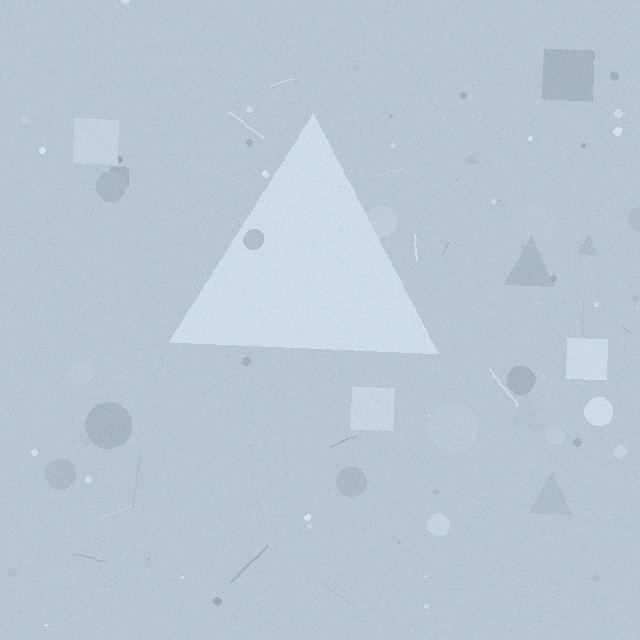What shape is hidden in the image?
A triangle is hidden in the image.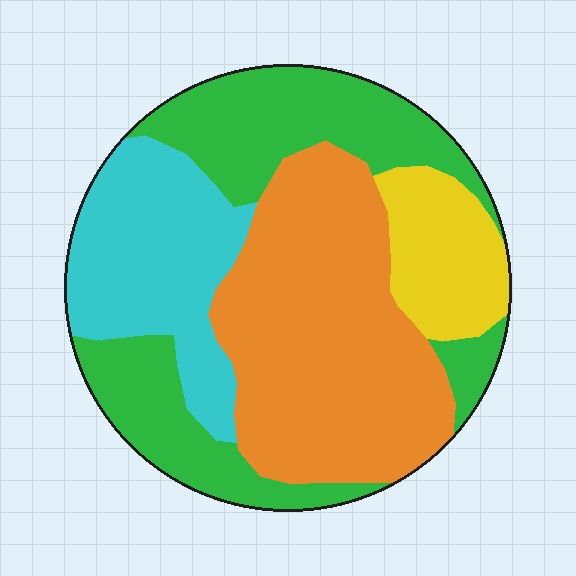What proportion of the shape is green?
Green covers 32% of the shape.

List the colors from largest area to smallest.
From largest to smallest: orange, green, cyan, yellow.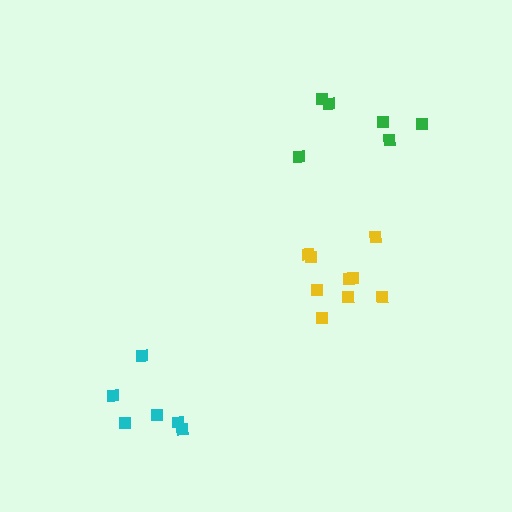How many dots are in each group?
Group 1: 6 dots, Group 2: 6 dots, Group 3: 9 dots (21 total).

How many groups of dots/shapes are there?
There are 3 groups.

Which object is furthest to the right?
The green cluster is rightmost.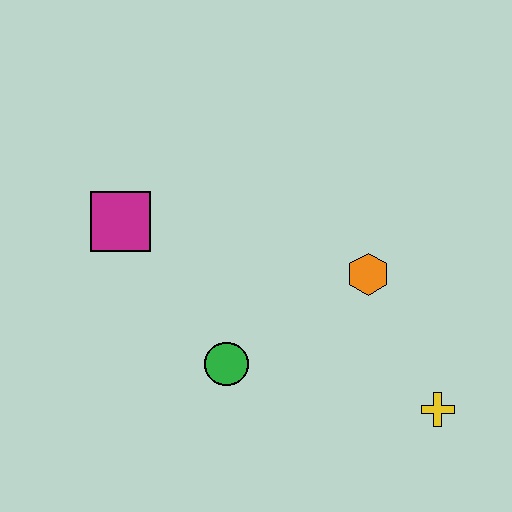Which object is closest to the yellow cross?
The orange hexagon is closest to the yellow cross.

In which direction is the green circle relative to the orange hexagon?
The green circle is to the left of the orange hexagon.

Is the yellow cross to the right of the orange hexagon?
Yes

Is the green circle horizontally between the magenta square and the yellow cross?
Yes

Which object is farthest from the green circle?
The yellow cross is farthest from the green circle.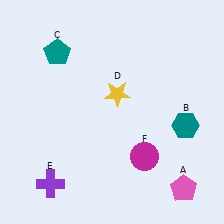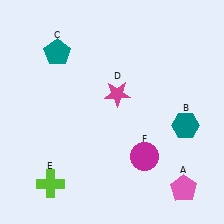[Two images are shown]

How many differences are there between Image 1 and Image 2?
There are 2 differences between the two images.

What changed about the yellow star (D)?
In Image 1, D is yellow. In Image 2, it changed to magenta.